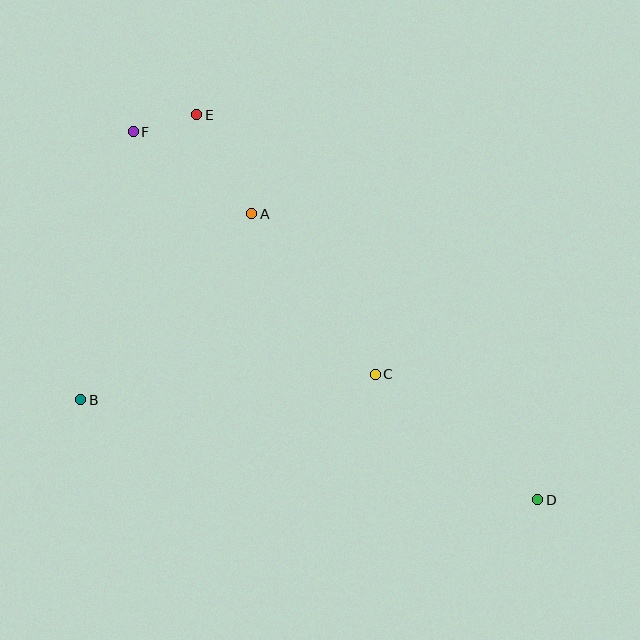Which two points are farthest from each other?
Points D and F are farthest from each other.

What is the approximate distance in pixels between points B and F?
The distance between B and F is approximately 273 pixels.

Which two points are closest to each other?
Points E and F are closest to each other.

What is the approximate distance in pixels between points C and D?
The distance between C and D is approximately 205 pixels.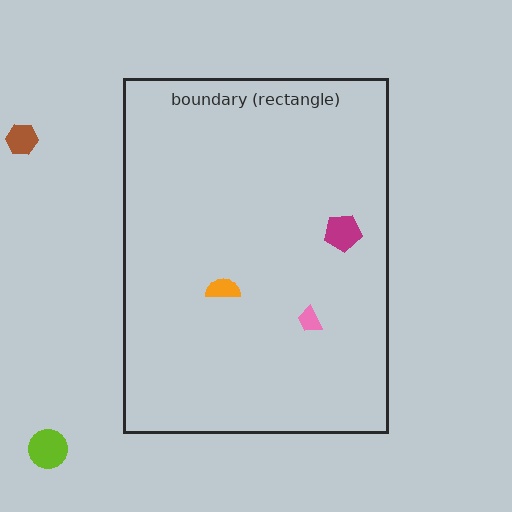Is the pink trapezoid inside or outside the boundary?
Inside.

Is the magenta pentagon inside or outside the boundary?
Inside.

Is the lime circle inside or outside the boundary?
Outside.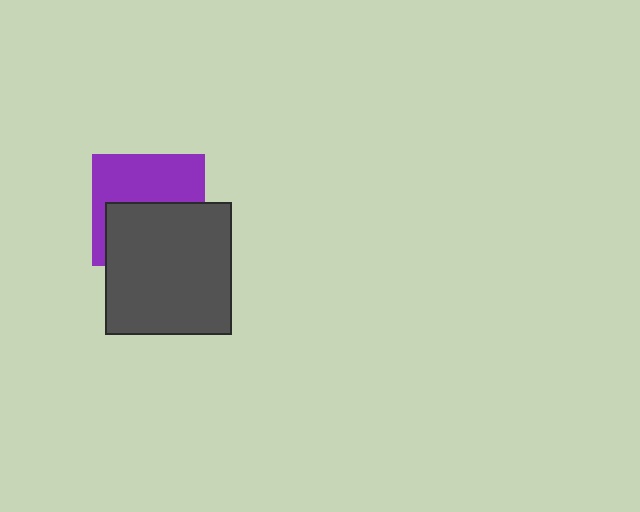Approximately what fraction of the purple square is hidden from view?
Roughly 50% of the purple square is hidden behind the dark gray rectangle.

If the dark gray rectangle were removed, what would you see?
You would see the complete purple square.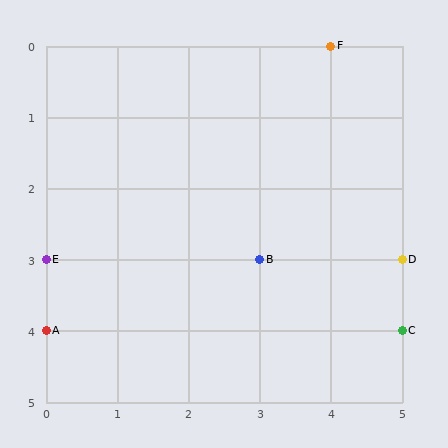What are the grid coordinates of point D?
Point D is at grid coordinates (5, 3).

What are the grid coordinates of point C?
Point C is at grid coordinates (5, 4).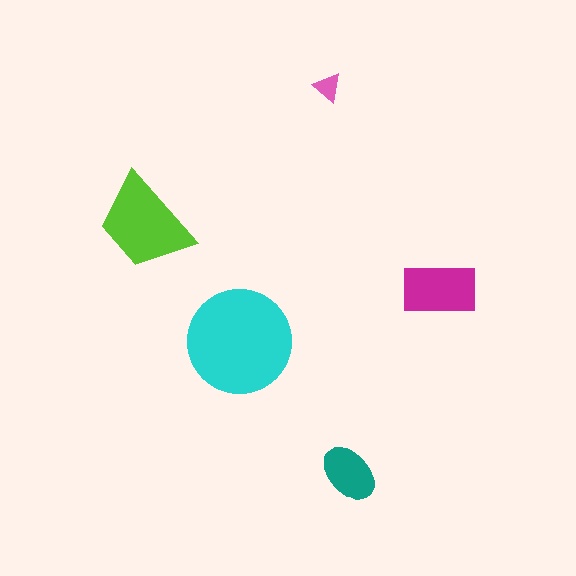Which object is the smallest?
The pink triangle.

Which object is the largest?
The cyan circle.